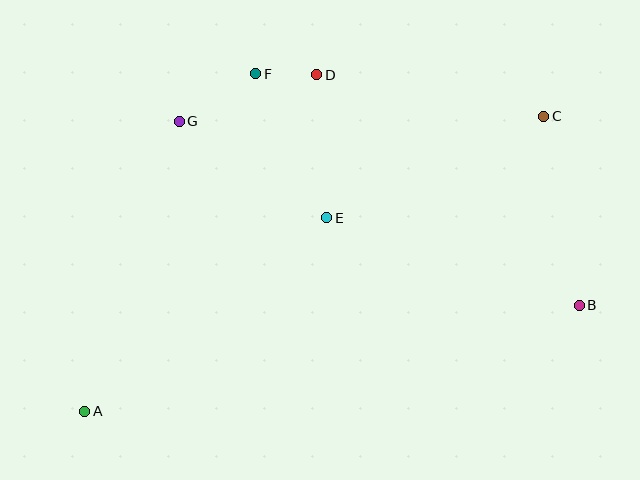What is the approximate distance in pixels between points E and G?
The distance between E and G is approximately 177 pixels.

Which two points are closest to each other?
Points D and F are closest to each other.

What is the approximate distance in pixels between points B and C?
The distance between B and C is approximately 193 pixels.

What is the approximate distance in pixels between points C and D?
The distance between C and D is approximately 231 pixels.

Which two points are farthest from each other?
Points A and C are farthest from each other.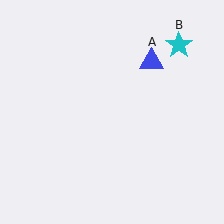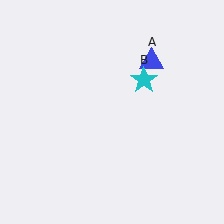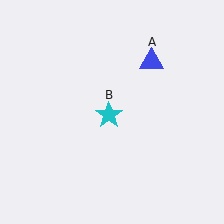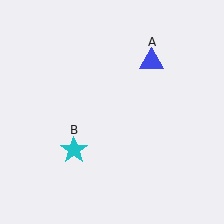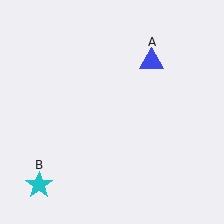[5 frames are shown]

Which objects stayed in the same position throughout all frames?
Blue triangle (object A) remained stationary.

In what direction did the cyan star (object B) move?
The cyan star (object B) moved down and to the left.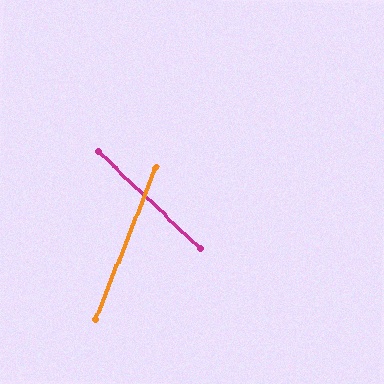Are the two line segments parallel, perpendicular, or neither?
Neither parallel nor perpendicular — they differ by about 68°.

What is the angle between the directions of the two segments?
Approximately 68 degrees.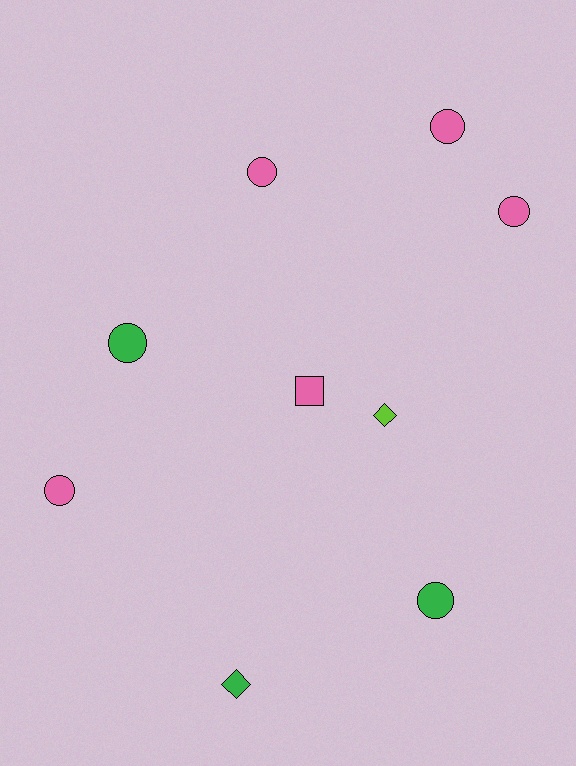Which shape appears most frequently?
Circle, with 6 objects.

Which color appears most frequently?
Pink, with 5 objects.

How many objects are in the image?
There are 9 objects.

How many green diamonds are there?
There is 1 green diamond.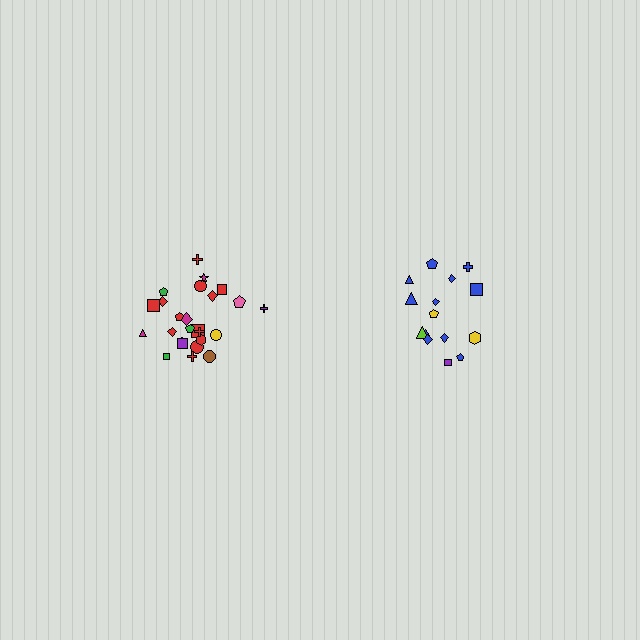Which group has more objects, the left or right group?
The left group.